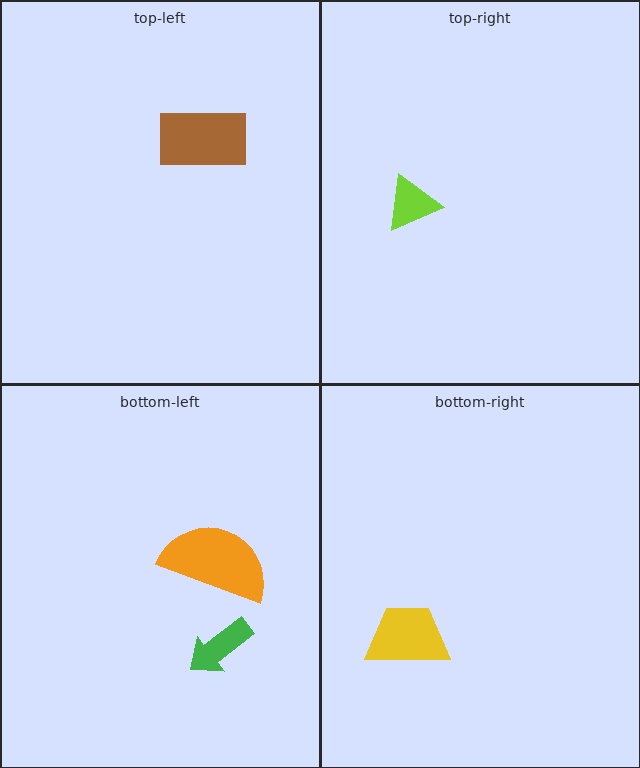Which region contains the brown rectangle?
The top-left region.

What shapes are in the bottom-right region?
The yellow trapezoid.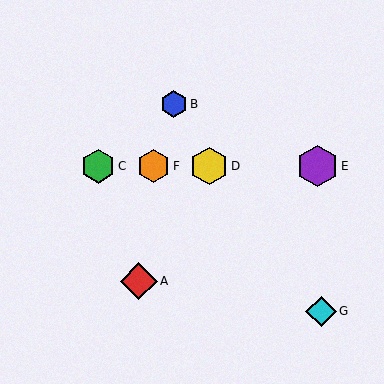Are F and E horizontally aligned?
Yes, both are at y≈166.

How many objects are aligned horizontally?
4 objects (C, D, E, F) are aligned horizontally.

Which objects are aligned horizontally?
Objects C, D, E, F are aligned horizontally.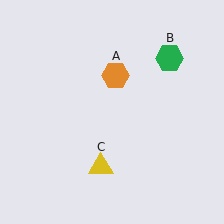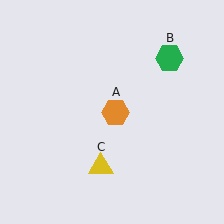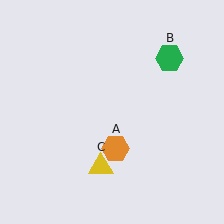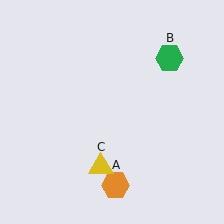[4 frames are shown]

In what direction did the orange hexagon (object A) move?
The orange hexagon (object A) moved down.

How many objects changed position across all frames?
1 object changed position: orange hexagon (object A).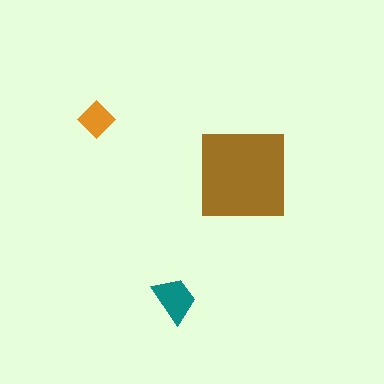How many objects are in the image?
There are 3 objects in the image.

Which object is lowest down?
The teal trapezoid is bottommost.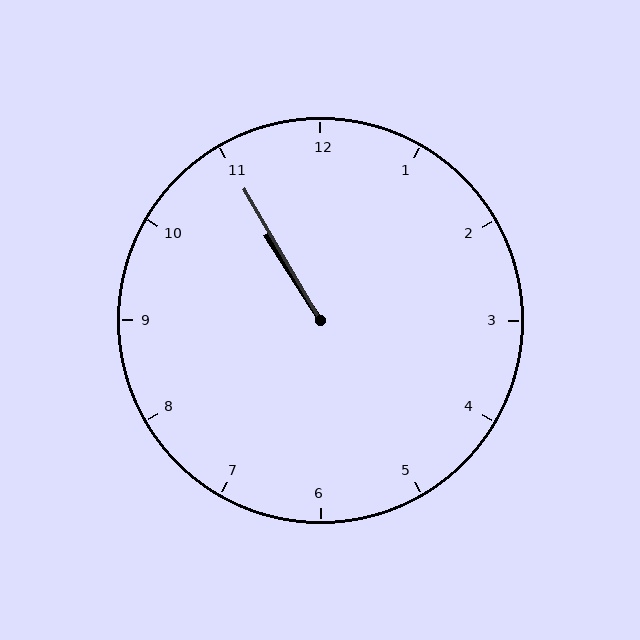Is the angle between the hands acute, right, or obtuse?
It is acute.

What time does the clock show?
10:55.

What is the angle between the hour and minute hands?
Approximately 2 degrees.